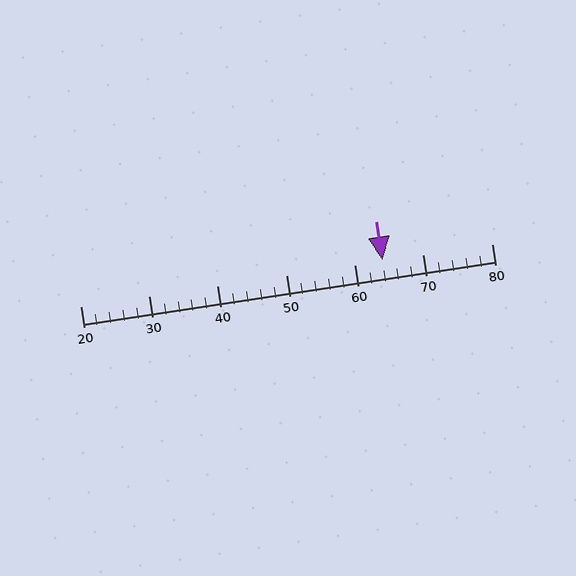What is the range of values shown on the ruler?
The ruler shows values from 20 to 80.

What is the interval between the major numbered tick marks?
The major tick marks are spaced 10 units apart.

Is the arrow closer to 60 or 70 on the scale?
The arrow is closer to 60.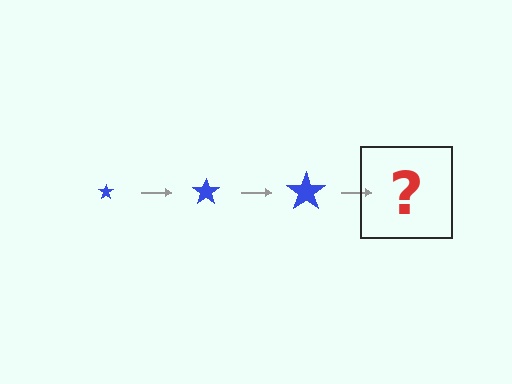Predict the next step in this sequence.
The next step is a blue star, larger than the previous one.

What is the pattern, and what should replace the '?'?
The pattern is that the star gets progressively larger each step. The '?' should be a blue star, larger than the previous one.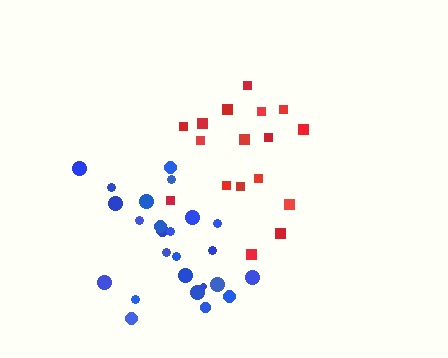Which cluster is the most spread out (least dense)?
Red.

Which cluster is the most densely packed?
Blue.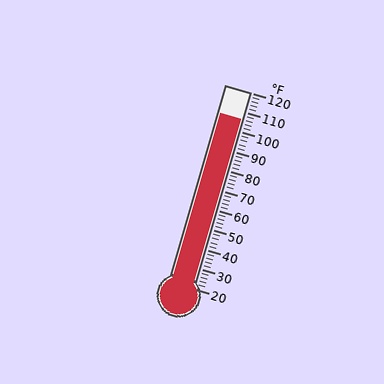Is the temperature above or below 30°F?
The temperature is above 30°F.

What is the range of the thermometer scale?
The thermometer scale ranges from 20°F to 120°F.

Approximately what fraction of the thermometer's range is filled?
The thermometer is filled to approximately 85% of its range.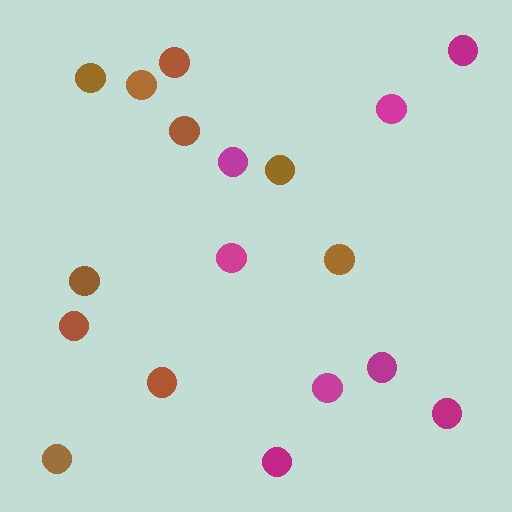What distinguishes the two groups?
There are 2 groups: one group of brown circles (10) and one group of magenta circles (8).